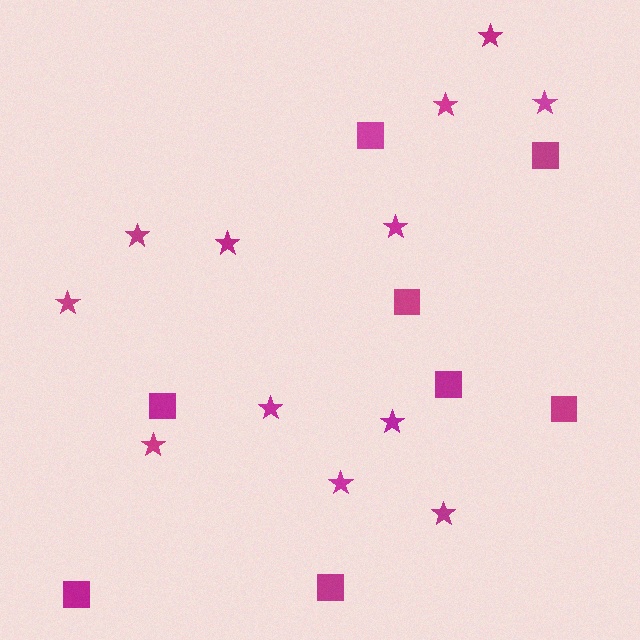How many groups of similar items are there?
There are 2 groups: one group of stars (12) and one group of squares (8).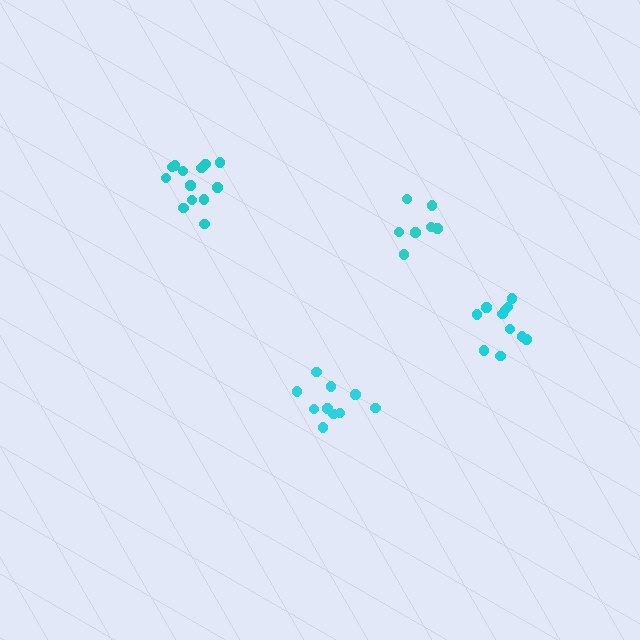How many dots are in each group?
Group 1: 11 dots, Group 2: 13 dots, Group 3: 10 dots, Group 4: 7 dots (41 total).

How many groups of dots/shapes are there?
There are 4 groups.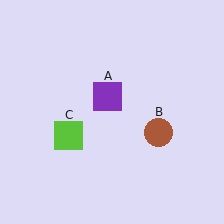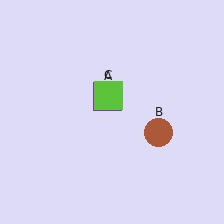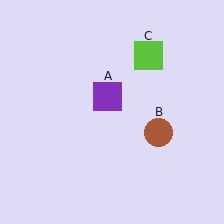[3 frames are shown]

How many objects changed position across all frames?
1 object changed position: lime square (object C).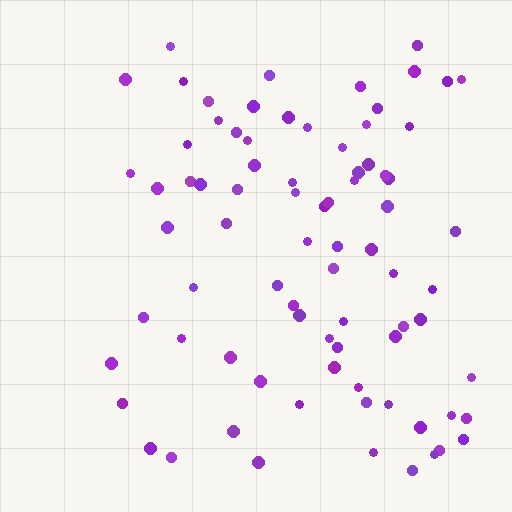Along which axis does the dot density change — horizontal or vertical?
Horizontal.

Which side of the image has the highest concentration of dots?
The right.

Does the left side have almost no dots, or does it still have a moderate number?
Still a moderate number, just noticeably fewer than the right.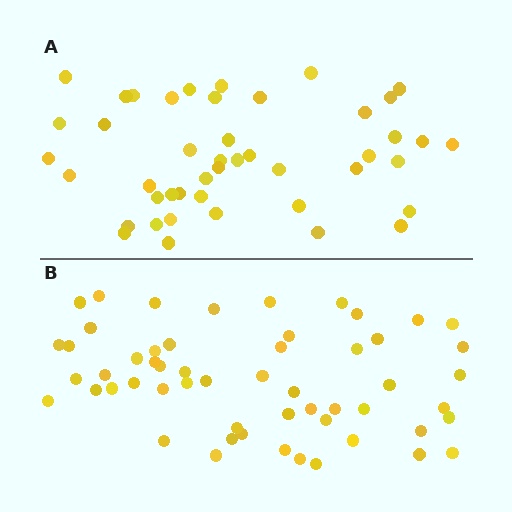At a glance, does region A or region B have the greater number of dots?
Region B (the bottom region) has more dots.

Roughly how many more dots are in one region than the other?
Region B has roughly 10 or so more dots than region A.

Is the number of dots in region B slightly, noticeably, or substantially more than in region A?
Region B has only slightly more — the two regions are fairly close. The ratio is roughly 1.2 to 1.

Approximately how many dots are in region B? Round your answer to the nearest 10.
About 60 dots. (The exact count is 55, which rounds to 60.)